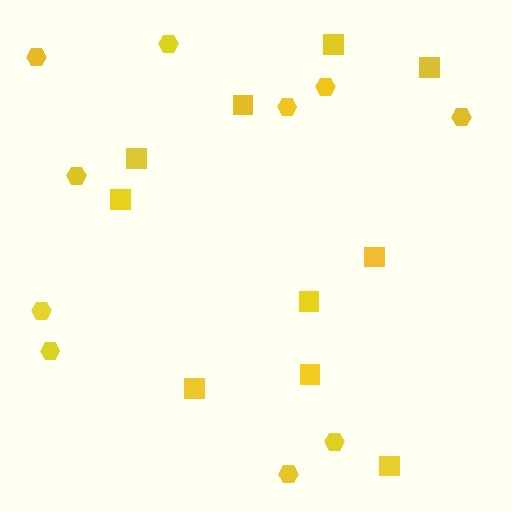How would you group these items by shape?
There are 2 groups: one group of hexagons (10) and one group of squares (10).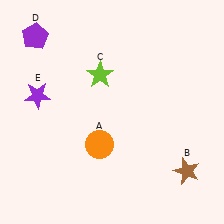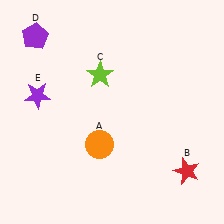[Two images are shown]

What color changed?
The star (B) changed from brown in Image 1 to red in Image 2.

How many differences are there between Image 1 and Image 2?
There is 1 difference between the two images.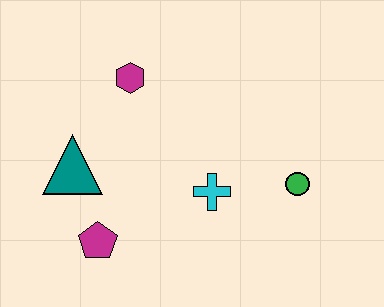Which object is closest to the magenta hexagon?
The teal triangle is closest to the magenta hexagon.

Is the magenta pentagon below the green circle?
Yes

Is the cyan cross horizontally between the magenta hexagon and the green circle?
Yes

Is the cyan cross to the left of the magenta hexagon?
No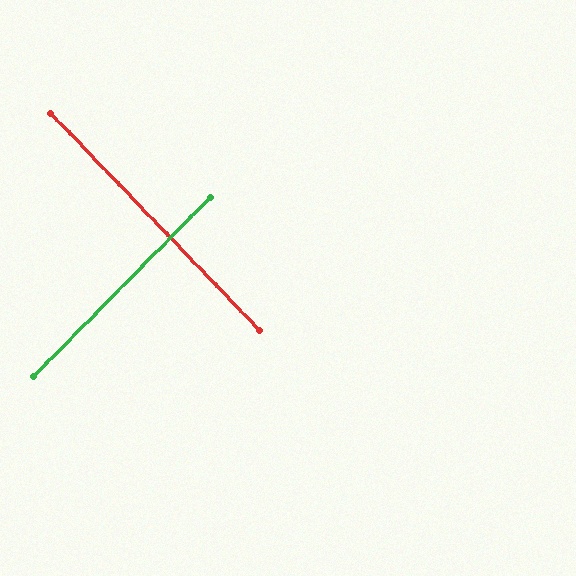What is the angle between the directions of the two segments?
Approximately 88 degrees.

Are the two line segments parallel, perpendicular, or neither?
Perpendicular — they meet at approximately 88°.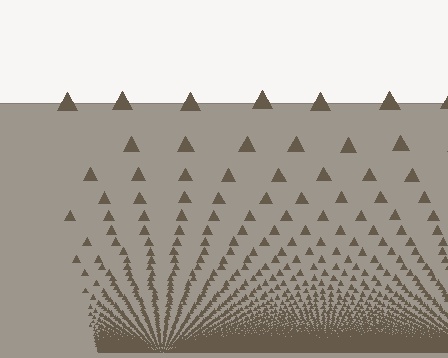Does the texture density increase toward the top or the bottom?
Density increases toward the bottom.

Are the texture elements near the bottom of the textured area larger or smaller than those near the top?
Smaller. The gradient is inverted — elements near the bottom are smaller and denser.